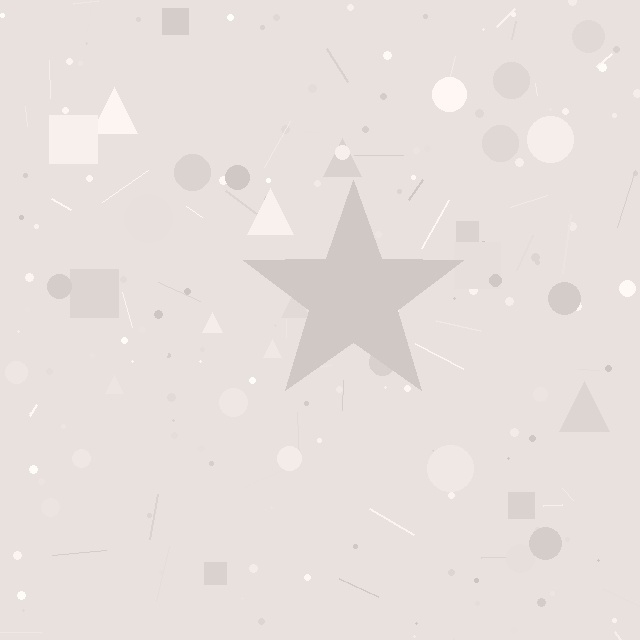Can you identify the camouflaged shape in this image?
The camouflaged shape is a star.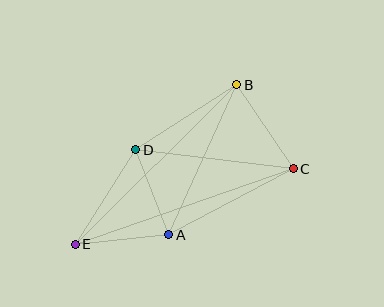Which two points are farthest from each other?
Points C and E are farthest from each other.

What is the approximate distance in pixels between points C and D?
The distance between C and D is approximately 158 pixels.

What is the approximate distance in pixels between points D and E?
The distance between D and E is approximately 112 pixels.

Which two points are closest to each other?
Points A and D are closest to each other.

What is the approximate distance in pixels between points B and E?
The distance between B and E is approximately 227 pixels.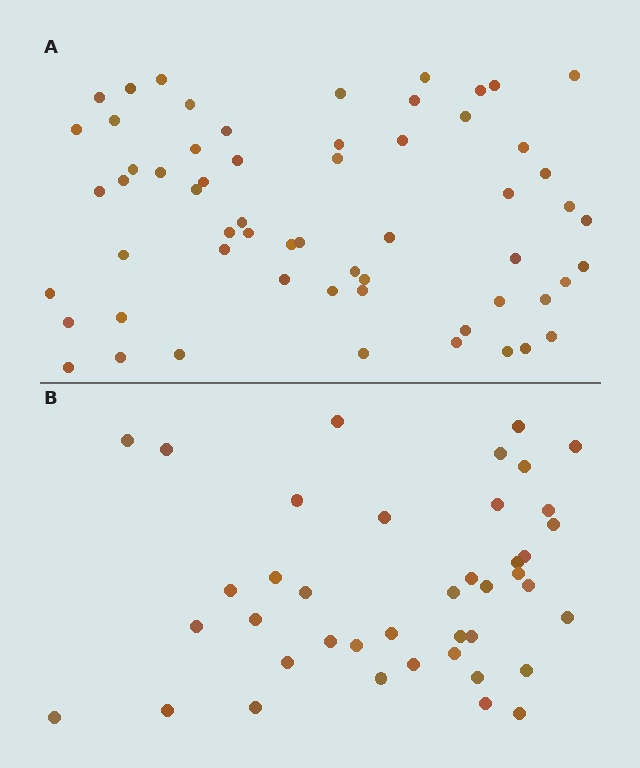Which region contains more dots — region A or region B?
Region A (the top region) has more dots.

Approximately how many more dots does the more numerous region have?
Region A has approximately 20 more dots than region B.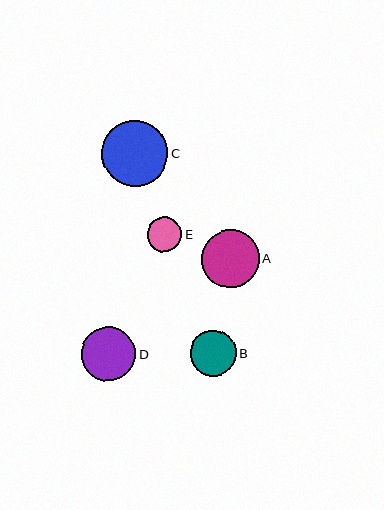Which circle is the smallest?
Circle E is the smallest with a size of approximately 35 pixels.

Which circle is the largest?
Circle C is the largest with a size of approximately 66 pixels.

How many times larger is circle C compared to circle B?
Circle C is approximately 1.4 times the size of circle B.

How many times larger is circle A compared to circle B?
Circle A is approximately 1.3 times the size of circle B.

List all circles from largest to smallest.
From largest to smallest: C, A, D, B, E.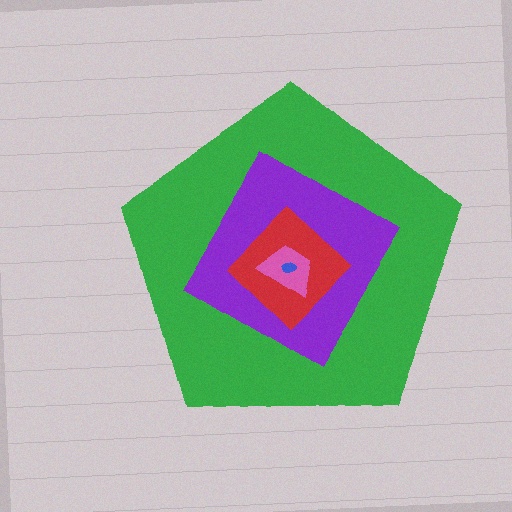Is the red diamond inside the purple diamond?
Yes.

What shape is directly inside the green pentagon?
The purple diamond.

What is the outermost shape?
The green pentagon.